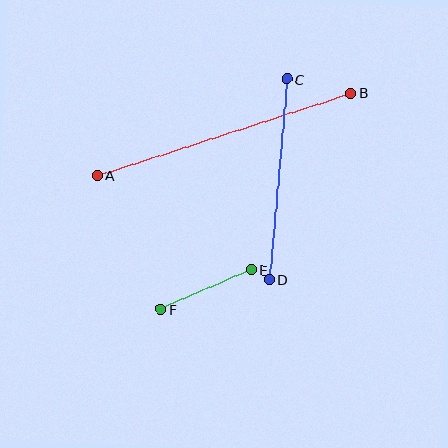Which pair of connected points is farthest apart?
Points A and B are farthest apart.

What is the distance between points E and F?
The distance is approximately 99 pixels.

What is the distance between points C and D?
The distance is approximately 202 pixels.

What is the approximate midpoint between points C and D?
The midpoint is at approximately (278, 179) pixels.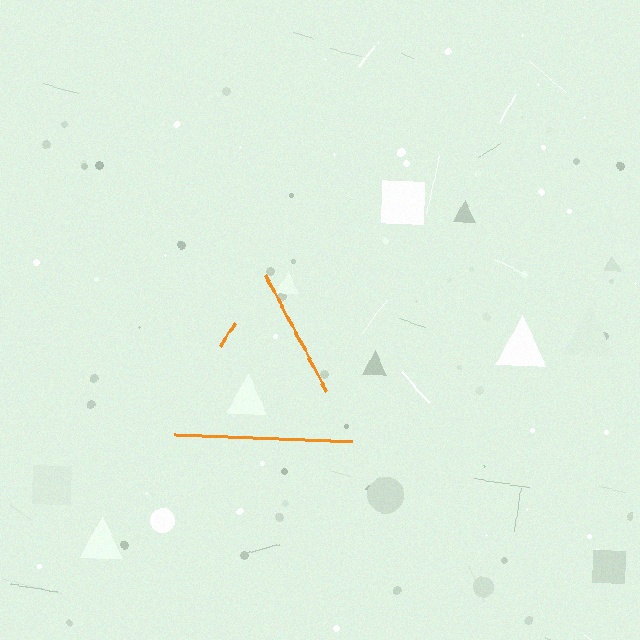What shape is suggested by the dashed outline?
The dashed outline suggests a triangle.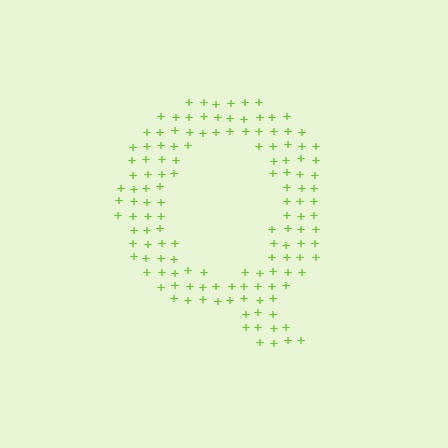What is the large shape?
The large shape is the letter Q.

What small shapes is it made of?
It is made of small plus signs.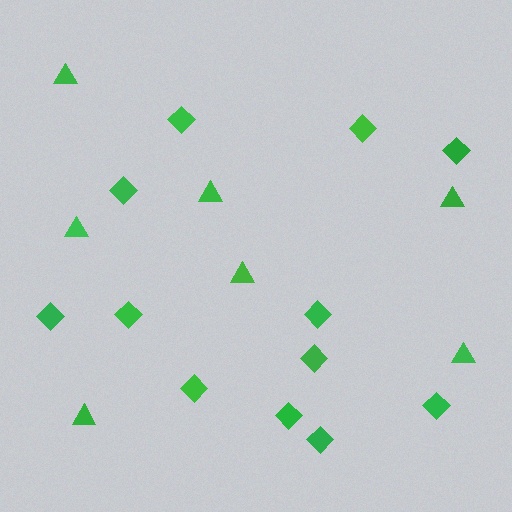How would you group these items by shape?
There are 2 groups: one group of triangles (7) and one group of diamonds (12).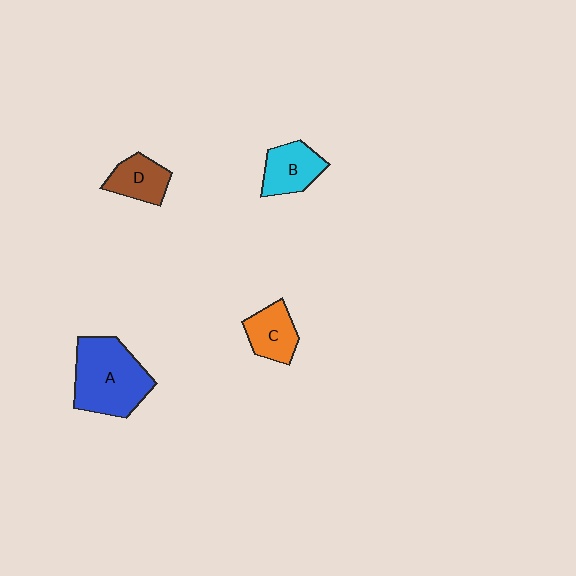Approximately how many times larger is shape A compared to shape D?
Approximately 2.2 times.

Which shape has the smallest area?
Shape D (brown).